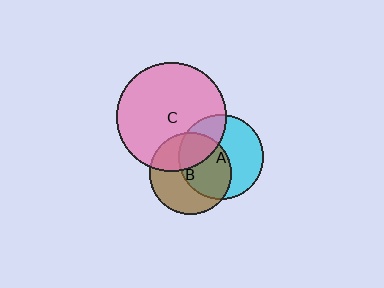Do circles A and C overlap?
Yes.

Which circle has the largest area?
Circle C (pink).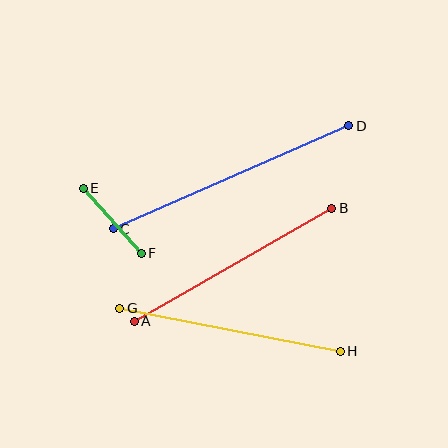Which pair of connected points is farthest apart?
Points C and D are farthest apart.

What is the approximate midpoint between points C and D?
The midpoint is at approximately (231, 177) pixels.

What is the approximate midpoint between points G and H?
The midpoint is at approximately (230, 330) pixels.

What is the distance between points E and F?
The distance is approximately 87 pixels.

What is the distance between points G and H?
The distance is approximately 224 pixels.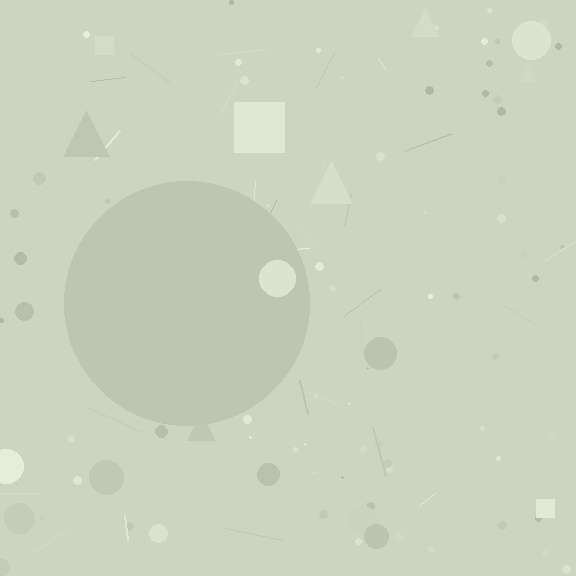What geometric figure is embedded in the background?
A circle is embedded in the background.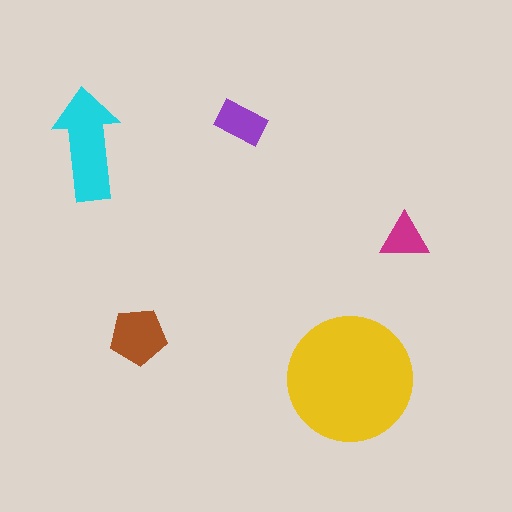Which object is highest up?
The purple rectangle is topmost.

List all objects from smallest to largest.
The magenta triangle, the purple rectangle, the brown pentagon, the cyan arrow, the yellow circle.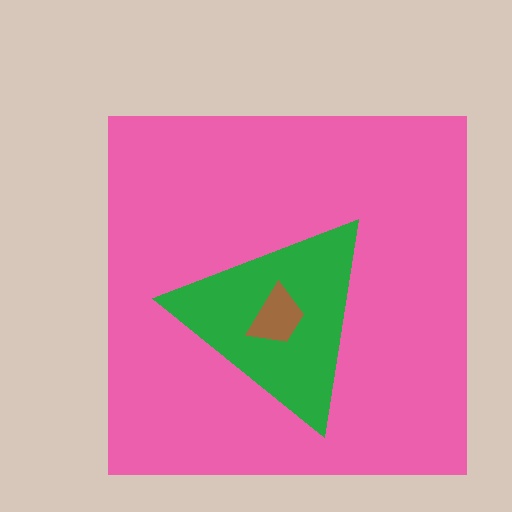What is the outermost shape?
The pink square.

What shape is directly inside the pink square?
The green triangle.